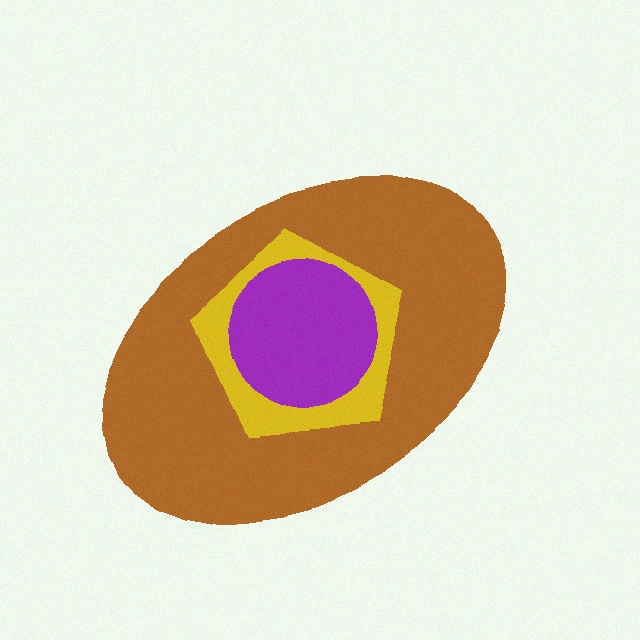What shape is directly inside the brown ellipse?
The yellow pentagon.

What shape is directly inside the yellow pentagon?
The purple circle.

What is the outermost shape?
The brown ellipse.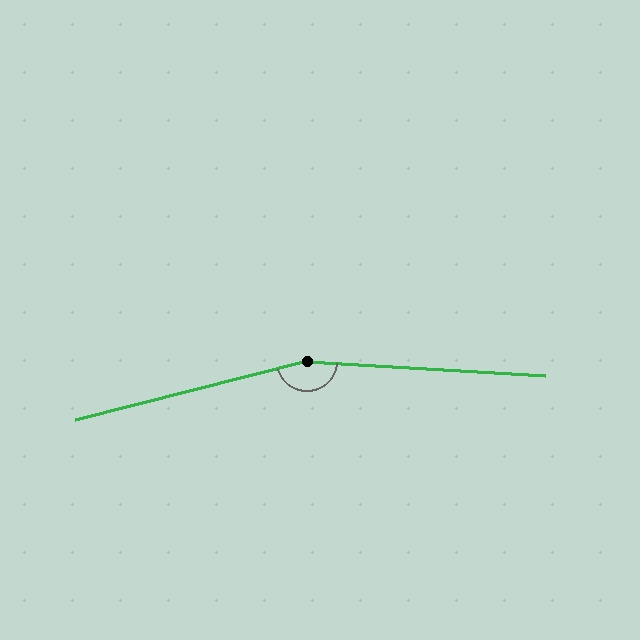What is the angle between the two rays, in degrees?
Approximately 162 degrees.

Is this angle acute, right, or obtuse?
It is obtuse.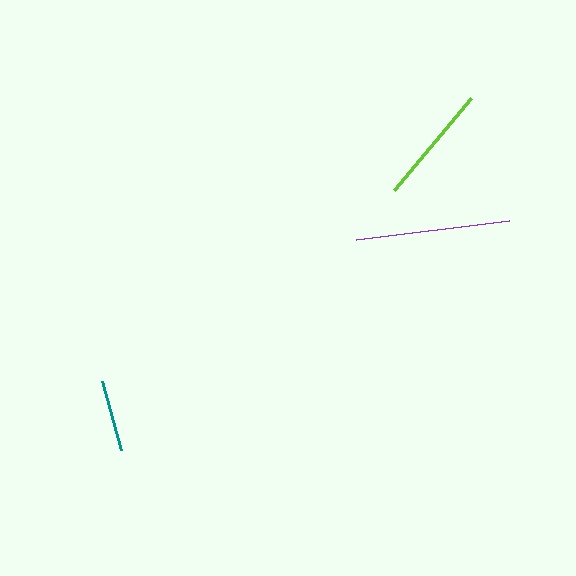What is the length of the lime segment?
The lime segment is approximately 120 pixels long.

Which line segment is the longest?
The purple line is the longest at approximately 154 pixels.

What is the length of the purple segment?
The purple segment is approximately 154 pixels long.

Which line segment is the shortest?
The teal line is the shortest at approximately 71 pixels.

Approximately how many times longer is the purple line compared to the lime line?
The purple line is approximately 1.3 times the length of the lime line.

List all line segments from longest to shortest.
From longest to shortest: purple, lime, teal.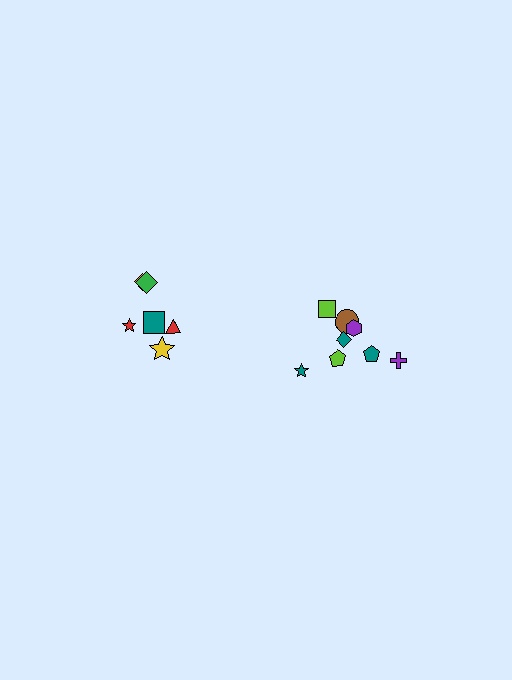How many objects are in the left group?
There are 6 objects.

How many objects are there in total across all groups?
There are 14 objects.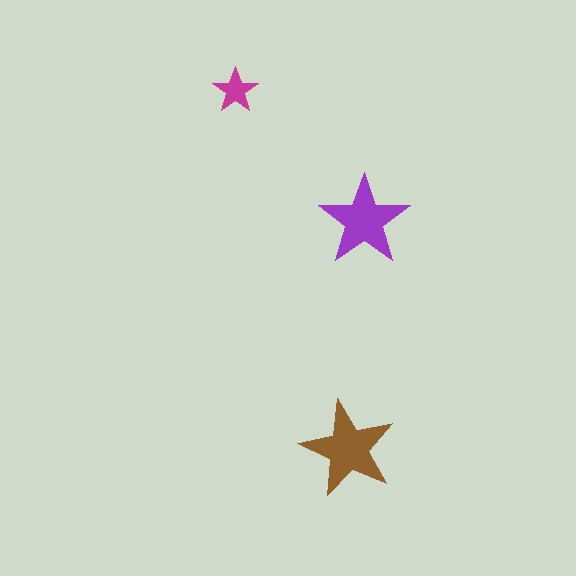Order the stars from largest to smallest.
the brown one, the purple one, the magenta one.